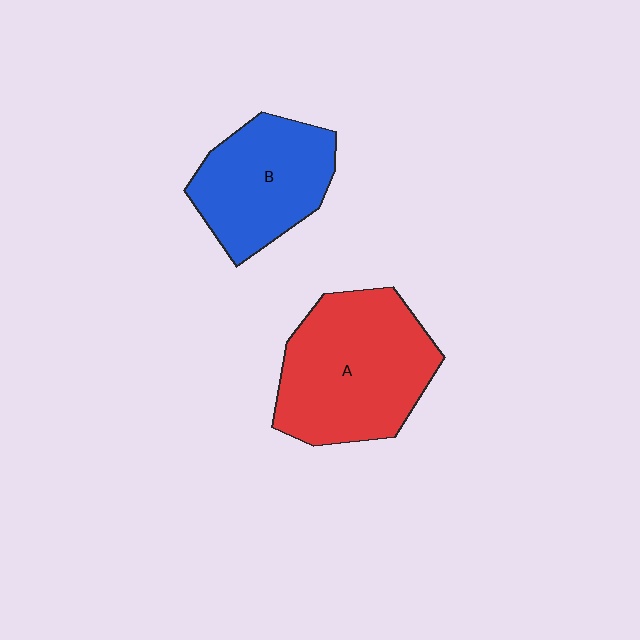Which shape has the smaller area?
Shape B (blue).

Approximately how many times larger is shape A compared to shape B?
Approximately 1.4 times.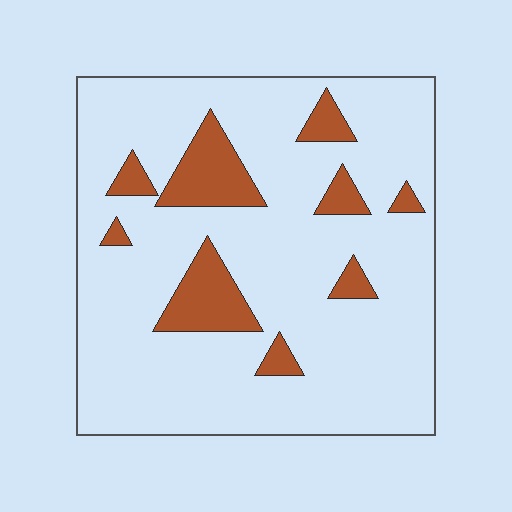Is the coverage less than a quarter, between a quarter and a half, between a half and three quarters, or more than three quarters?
Less than a quarter.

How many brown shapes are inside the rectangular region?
9.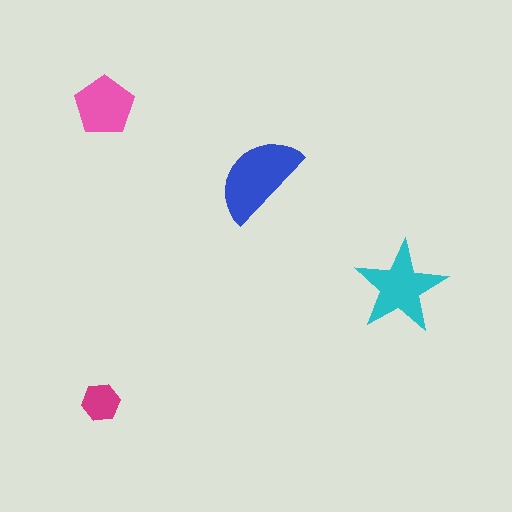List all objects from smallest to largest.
The magenta hexagon, the pink pentagon, the cyan star, the blue semicircle.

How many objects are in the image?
There are 4 objects in the image.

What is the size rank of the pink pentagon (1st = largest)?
3rd.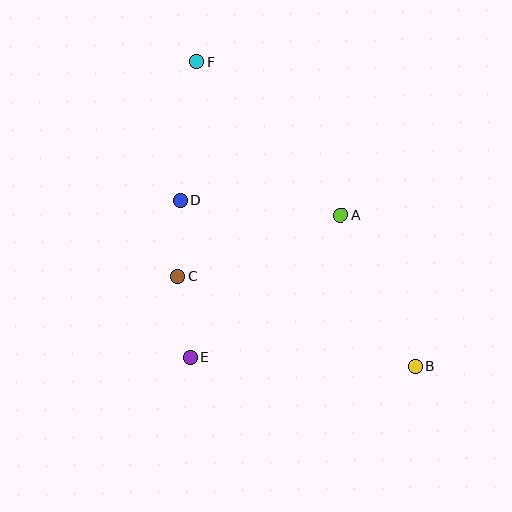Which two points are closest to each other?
Points C and D are closest to each other.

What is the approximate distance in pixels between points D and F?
The distance between D and F is approximately 140 pixels.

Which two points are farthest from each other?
Points B and F are farthest from each other.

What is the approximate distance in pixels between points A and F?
The distance between A and F is approximately 211 pixels.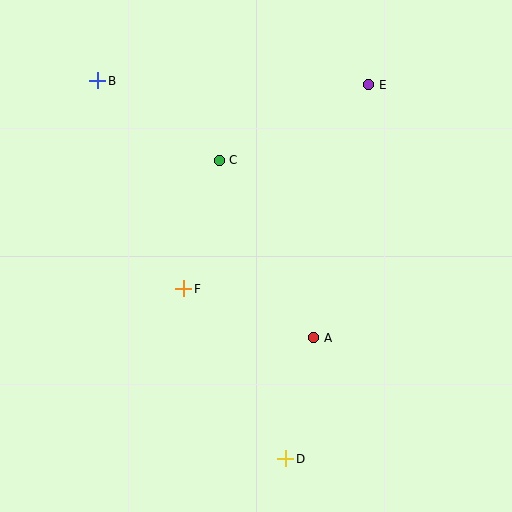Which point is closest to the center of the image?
Point F at (184, 289) is closest to the center.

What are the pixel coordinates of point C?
Point C is at (219, 160).